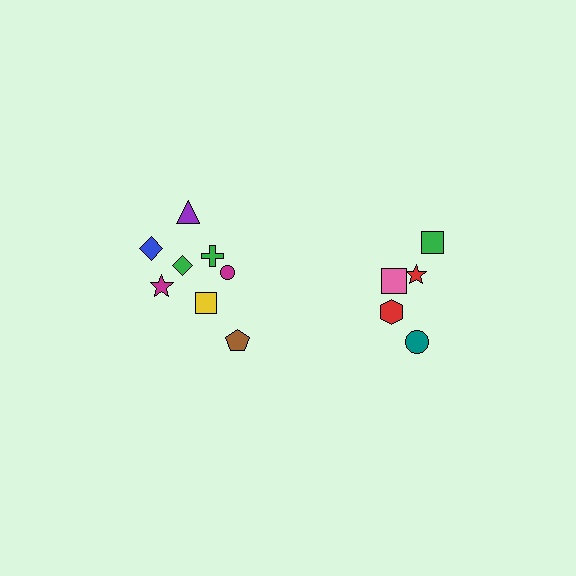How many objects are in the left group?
There are 8 objects.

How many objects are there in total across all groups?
There are 13 objects.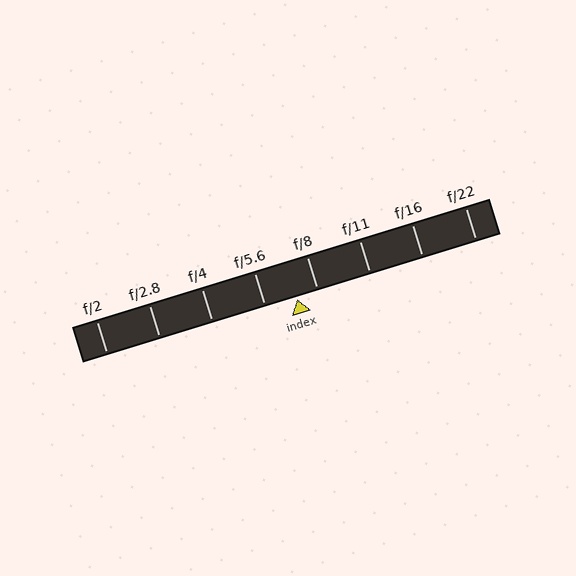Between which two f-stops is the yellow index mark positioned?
The index mark is between f/5.6 and f/8.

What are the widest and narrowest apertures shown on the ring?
The widest aperture shown is f/2 and the narrowest is f/22.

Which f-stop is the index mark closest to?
The index mark is closest to f/8.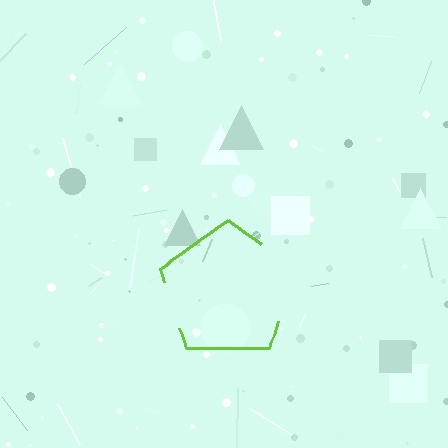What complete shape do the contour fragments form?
The contour fragments form a pentagon.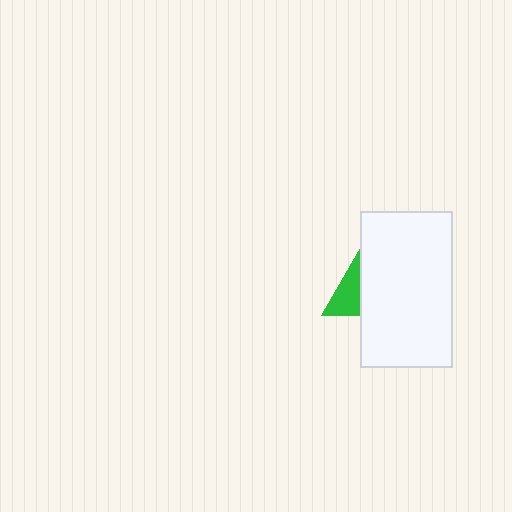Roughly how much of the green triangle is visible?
A small part of it is visible (roughly 31%).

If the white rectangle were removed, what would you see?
You would see the complete green triangle.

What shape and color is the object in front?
The object in front is a white rectangle.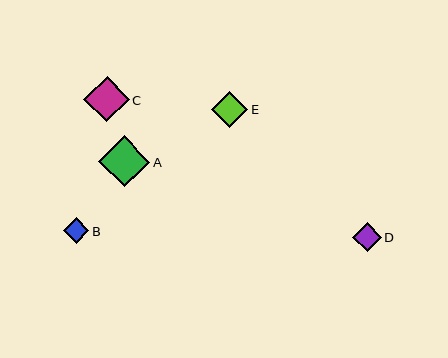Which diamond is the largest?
Diamond A is the largest with a size of approximately 51 pixels.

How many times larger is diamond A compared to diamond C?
Diamond A is approximately 1.1 times the size of diamond C.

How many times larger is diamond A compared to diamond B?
Diamond A is approximately 2.0 times the size of diamond B.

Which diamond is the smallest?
Diamond B is the smallest with a size of approximately 25 pixels.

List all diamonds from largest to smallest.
From largest to smallest: A, C, E, D, B.